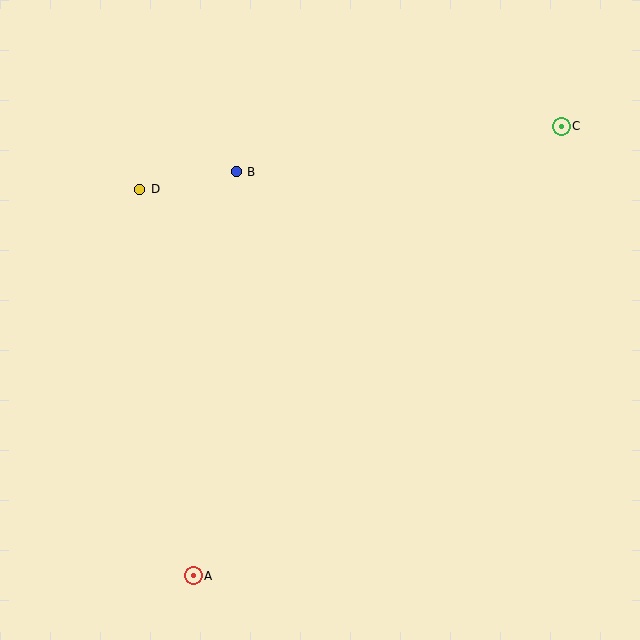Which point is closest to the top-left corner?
Point D is closest to the top-left corner.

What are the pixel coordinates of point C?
Point C is at (561, 126).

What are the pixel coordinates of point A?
Point A is at (193, 576).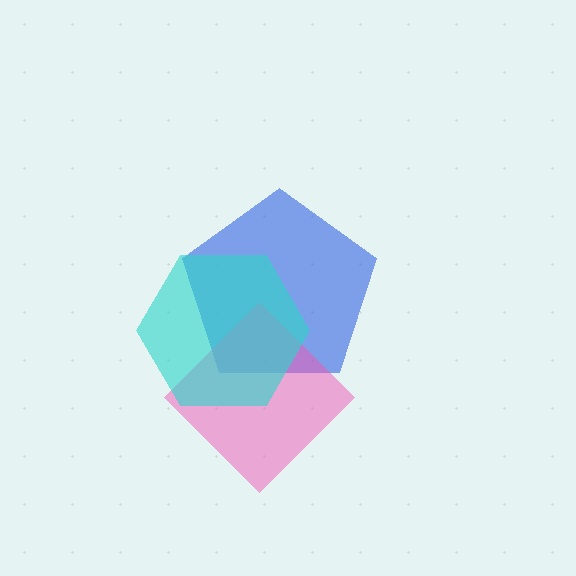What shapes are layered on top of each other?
The layered shapes are: a blue pentagon, a pink diamond, a cyan hexagon.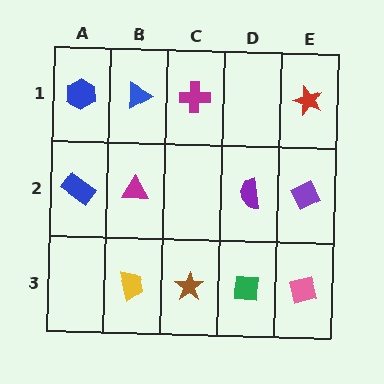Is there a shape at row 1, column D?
No, that cell is empty.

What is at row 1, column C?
A magenta cross.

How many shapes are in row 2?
4 shapes.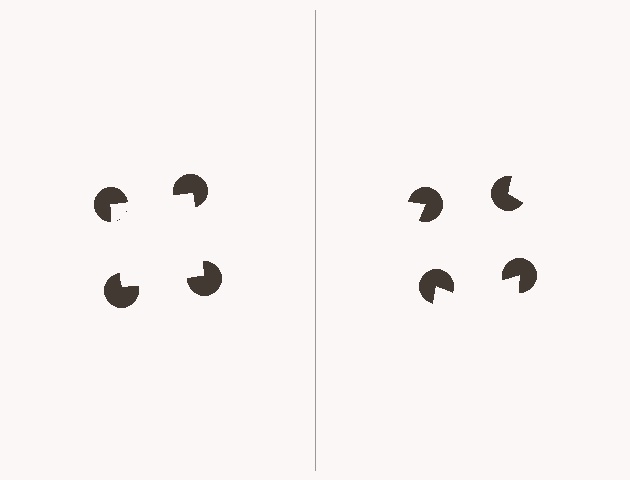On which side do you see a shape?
An illusory square appears on the left side. On the right side the wedge cuts are rotated, so no coherent shape forms.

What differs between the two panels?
The pac-man discs are positioned identically on both sides; only the wedge orientations differ. On the left they align to a square; on the right they are misaligned.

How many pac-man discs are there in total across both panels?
8 — 4 on each side.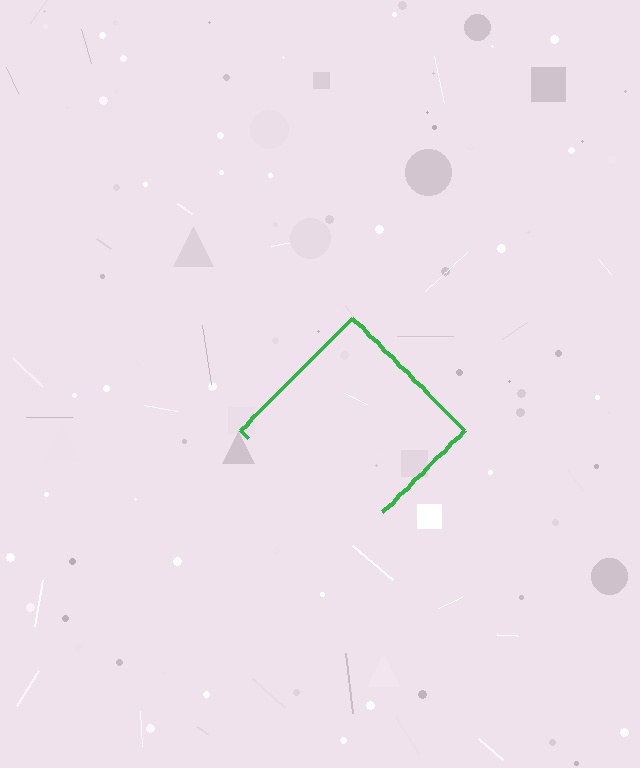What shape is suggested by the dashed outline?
The dashed outline suggests a diamond.